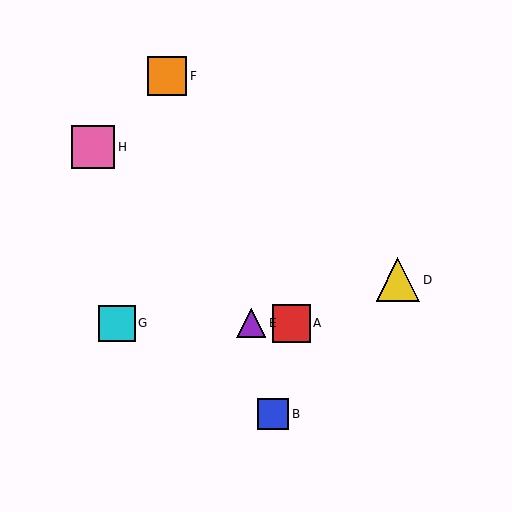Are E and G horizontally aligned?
Yes, both are at y≈323.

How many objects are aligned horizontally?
4 objects (A, C, E, G) are aligned horizontally.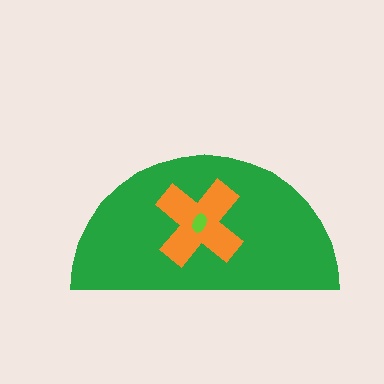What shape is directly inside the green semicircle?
The orange cross.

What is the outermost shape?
The green semicircle.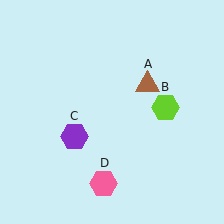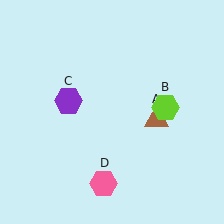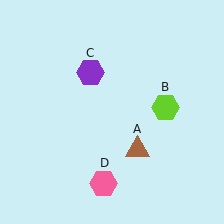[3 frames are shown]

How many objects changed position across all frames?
2 objects changed position: brown triangle (object A), purple hexagon (object C).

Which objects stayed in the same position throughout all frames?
Lime hexagon (object B) and pink hexagon (object D) remained stationary.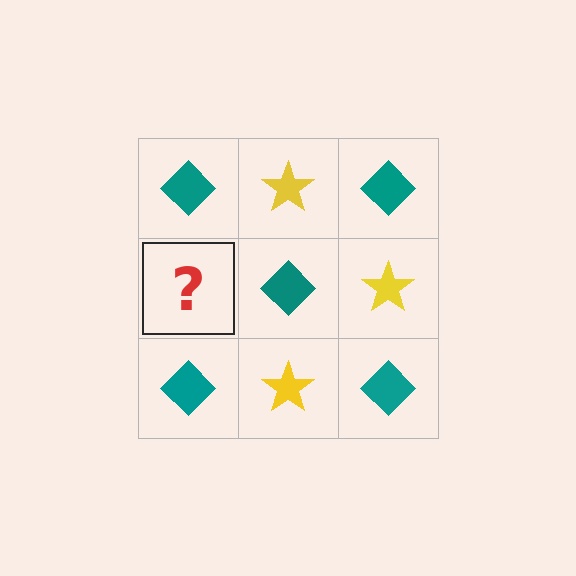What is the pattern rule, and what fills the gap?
The rule is that it alternates teal diamond and yellow star in a checkerboard pattern. The gap should be filled with a yellow star.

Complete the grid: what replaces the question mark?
The question mark should be replaced with a yellow star.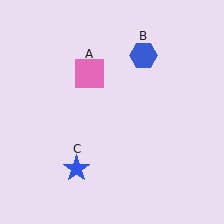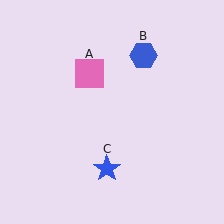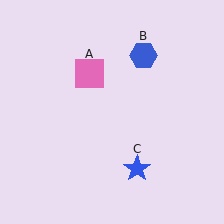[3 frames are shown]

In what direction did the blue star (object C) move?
The blue star (object C) moved right.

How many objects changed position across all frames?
1 object changed position: blue star (object C).